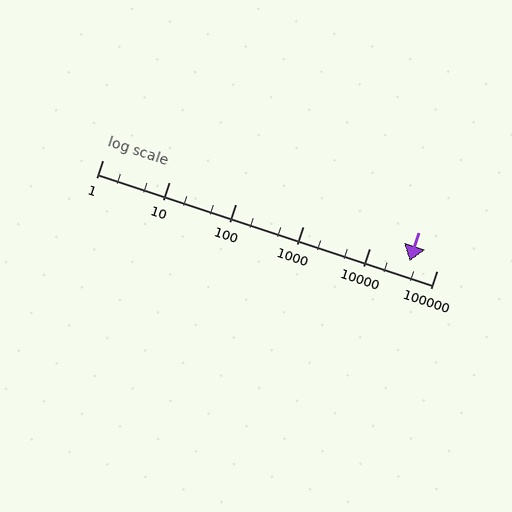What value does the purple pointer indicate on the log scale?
The pointer indicates approximately 39000.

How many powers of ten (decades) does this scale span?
The scale spans 5 decades, from 1 to 100000.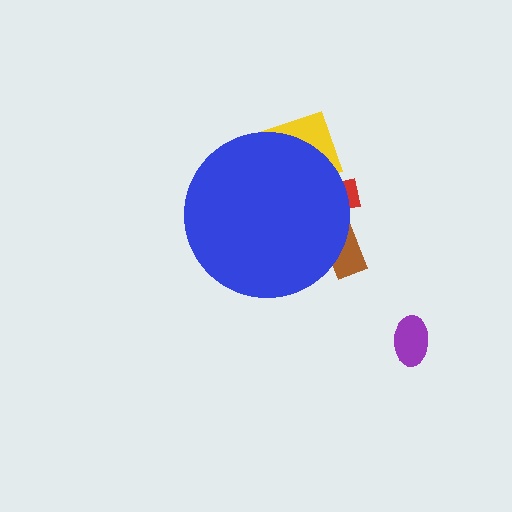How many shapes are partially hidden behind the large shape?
3 shapes are partially hidden.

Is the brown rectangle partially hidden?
Yes, the brown rectangle is partially hidden behind the blue circle.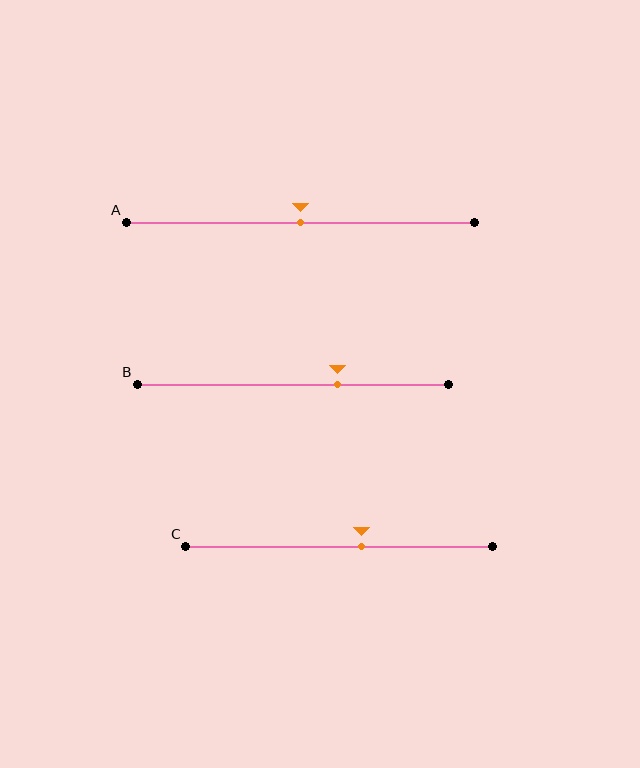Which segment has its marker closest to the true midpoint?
Segment A has its marker closest to the true midpoint.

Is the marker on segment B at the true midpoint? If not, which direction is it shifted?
No, the marker on segment B is shifted to the right by about 14% of the segment length.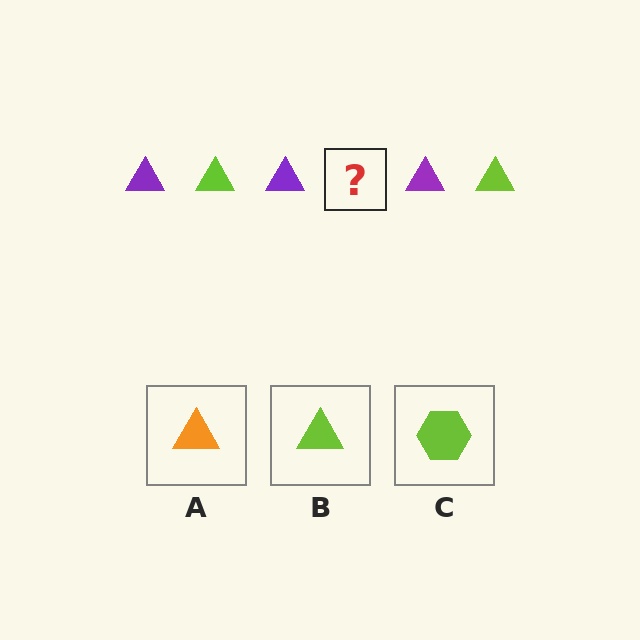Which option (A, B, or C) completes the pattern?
B.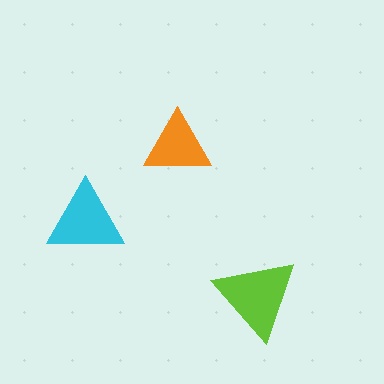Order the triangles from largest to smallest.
the lime one, the cyan one, the orange one.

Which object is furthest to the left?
The cyan triangle is leftmost.